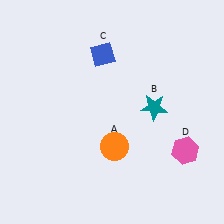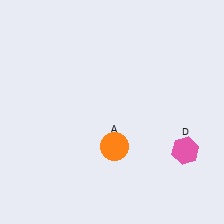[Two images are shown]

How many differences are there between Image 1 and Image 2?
There are 2 differences between the two images.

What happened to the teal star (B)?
The teal star (B) was removed in Image 2. It was in the top-right area of Image 1.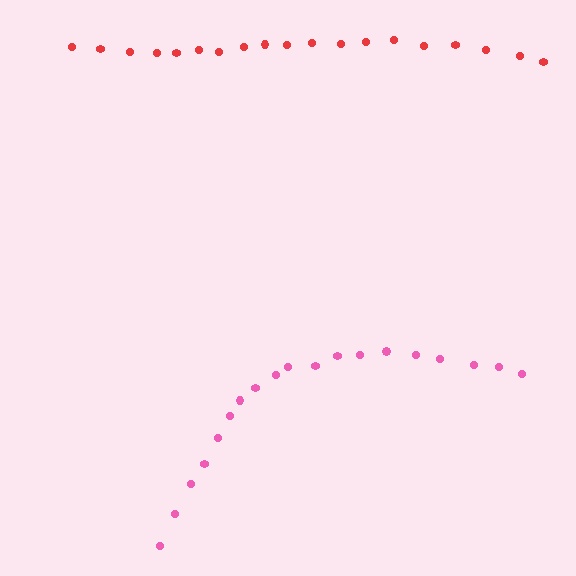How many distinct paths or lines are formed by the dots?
There are 2 distinct paths.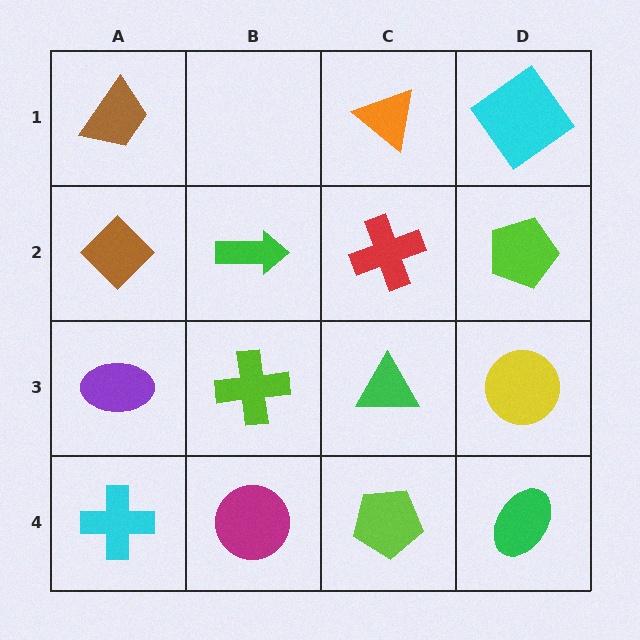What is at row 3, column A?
A purple ellipse.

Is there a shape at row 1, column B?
No, that cell is empty.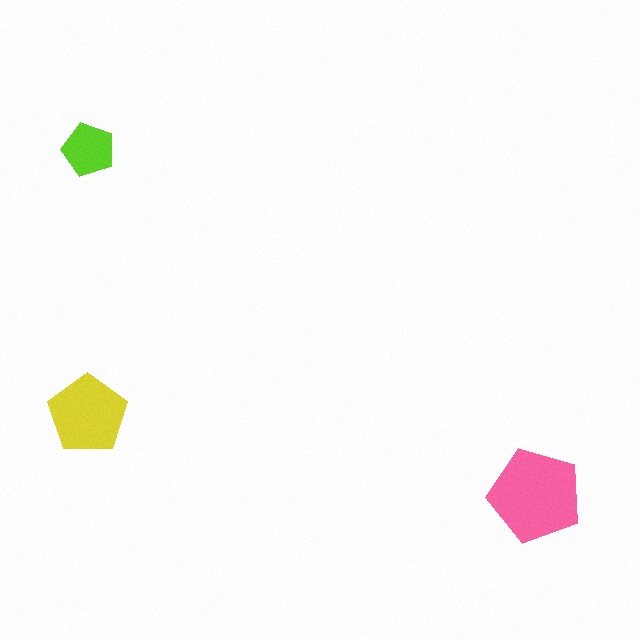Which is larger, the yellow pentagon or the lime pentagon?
The yellow one.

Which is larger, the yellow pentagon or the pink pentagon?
The pink one.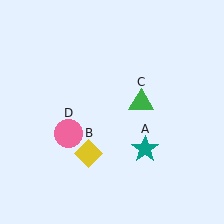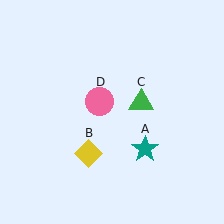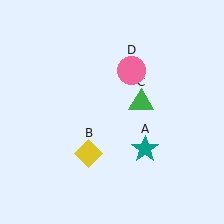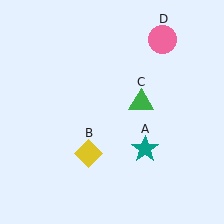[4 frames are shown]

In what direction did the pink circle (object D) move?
The pink circle (object D) moved up and to the right.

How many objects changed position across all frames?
1 object changed position: pink circle (object D).